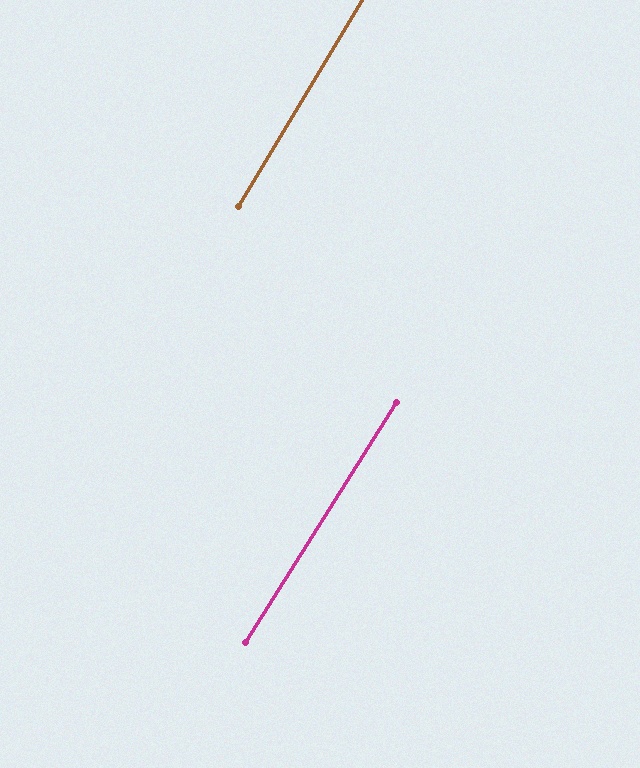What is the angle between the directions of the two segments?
Approximately 1 degree.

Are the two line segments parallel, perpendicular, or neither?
Parallel — their directions differ by only 1.4°.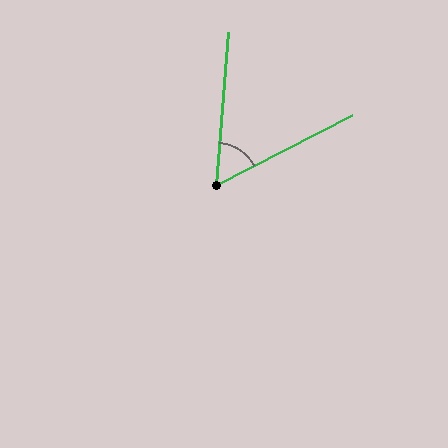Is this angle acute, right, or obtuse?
It is acute.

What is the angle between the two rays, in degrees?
Approximately 58 degrees.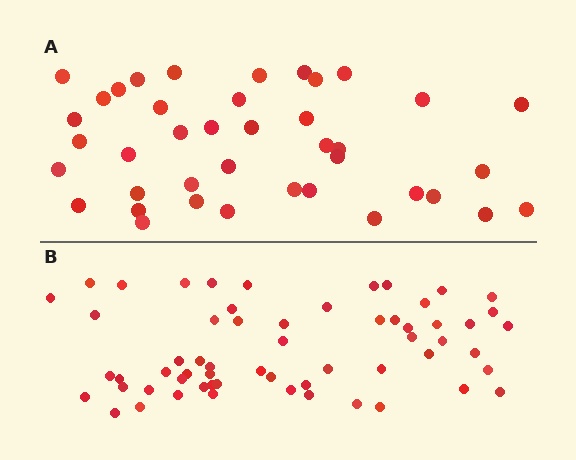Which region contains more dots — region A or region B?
Region B (the bottom region) has more dots.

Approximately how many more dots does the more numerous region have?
Region B has approximately 20 more dots than region A.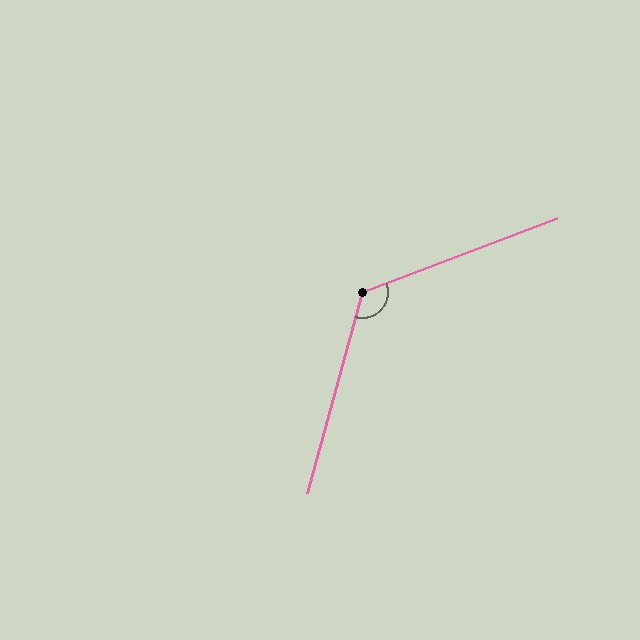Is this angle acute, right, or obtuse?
It is obtuse.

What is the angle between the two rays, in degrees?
Approximately 126 degrees.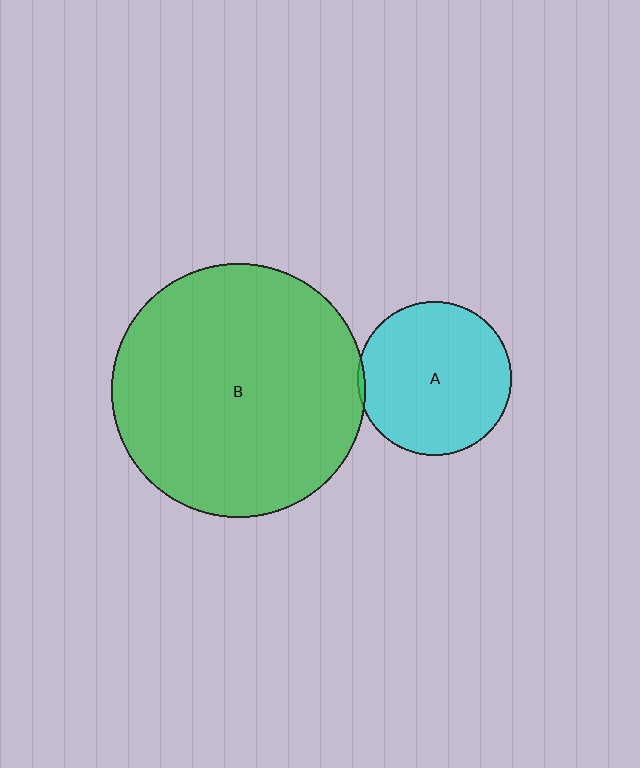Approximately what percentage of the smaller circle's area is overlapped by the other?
Approximately 5%.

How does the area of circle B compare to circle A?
Approximately 2.7 times.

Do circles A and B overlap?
Yes.